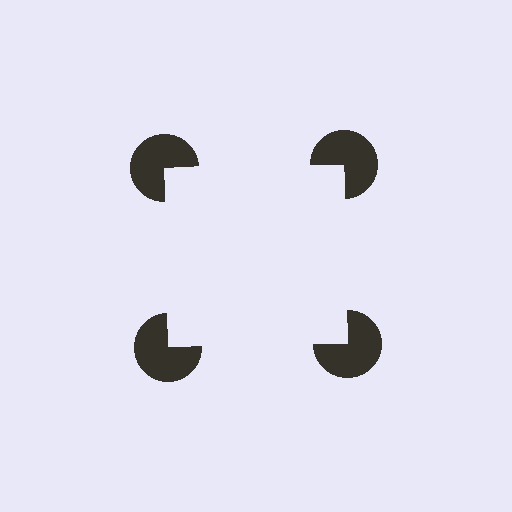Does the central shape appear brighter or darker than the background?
It typically appears slightly brighter than the background, even though no actual brightness change is drawn.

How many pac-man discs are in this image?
There are 4 — one at each vertex of the illusory square.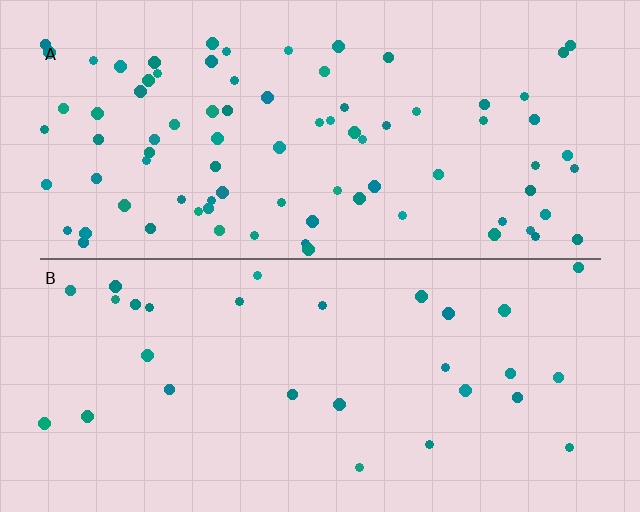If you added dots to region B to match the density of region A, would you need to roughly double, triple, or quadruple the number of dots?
Approximately triple.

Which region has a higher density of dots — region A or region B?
A (the top).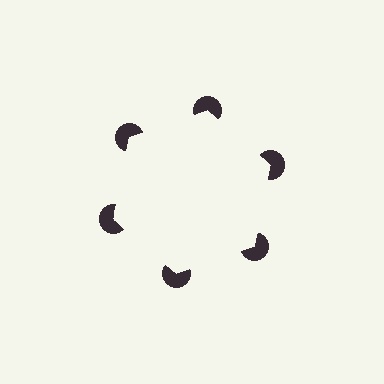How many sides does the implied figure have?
6 sides.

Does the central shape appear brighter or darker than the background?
It typically appears slightly brighter than the background, even though no actual brightness change is drawn.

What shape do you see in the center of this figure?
An illusory hexagon — its edges are inferred from the aligned wedge cuts in the pac-man discs, not physically drawn.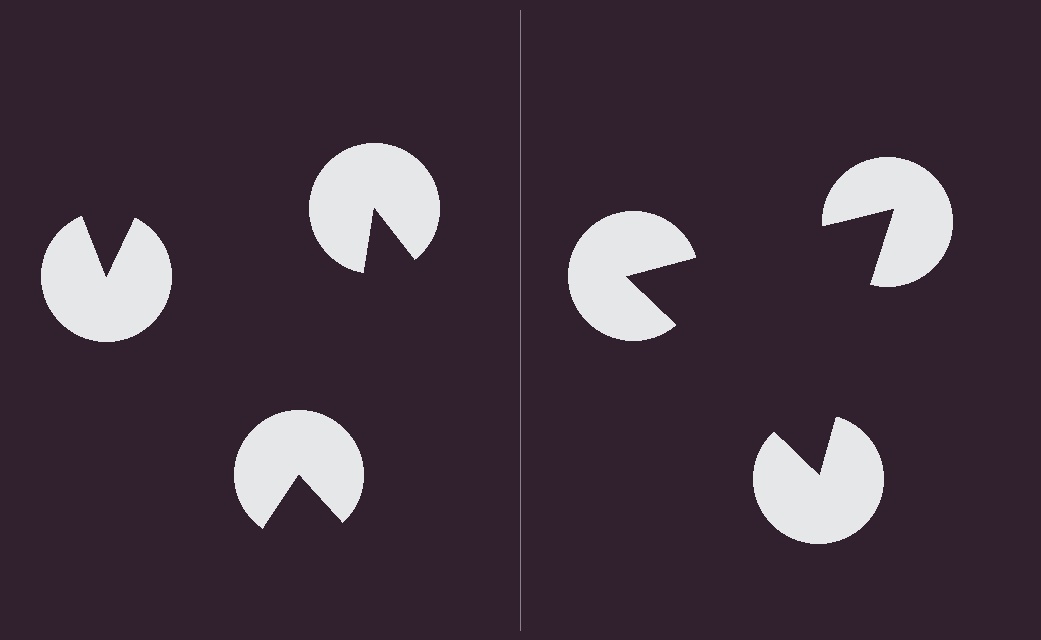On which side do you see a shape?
An illusory triangle appears on the right side. On the left side the wedge cuts are rotated, so no coherent shape forms.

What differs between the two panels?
The pac-man discs are positioned identically on both sides; only the wedge orientations differ. On the right they align to a triangle; on the left they are misaligned.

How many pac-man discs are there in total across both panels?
6 — 3 on each side.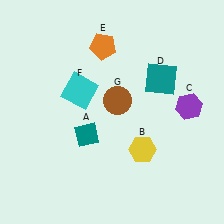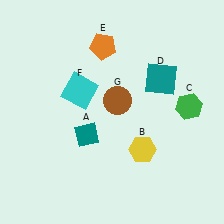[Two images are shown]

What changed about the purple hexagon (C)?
In Image 1, C is purple. In Image 2, it changed to green.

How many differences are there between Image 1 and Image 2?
There is 1 difference between the two images.